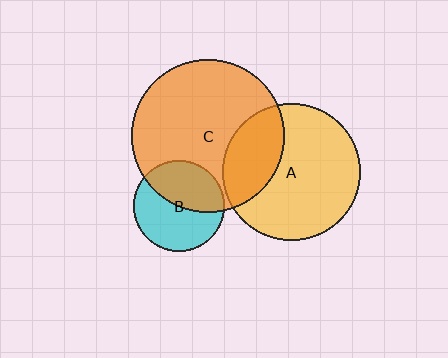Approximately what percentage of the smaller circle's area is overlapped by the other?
Approximately 45%.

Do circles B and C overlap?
Yes.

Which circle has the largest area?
Circle C (orange).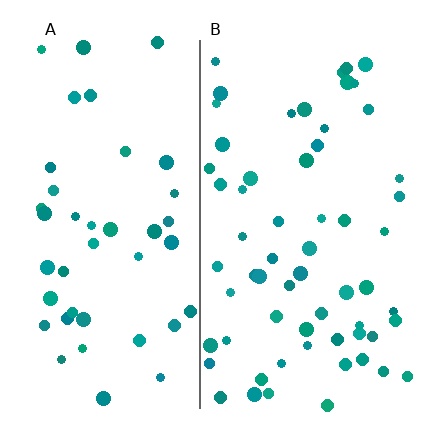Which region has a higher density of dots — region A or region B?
B (the right).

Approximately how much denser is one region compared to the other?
Approximately 1.3× — region B over region A.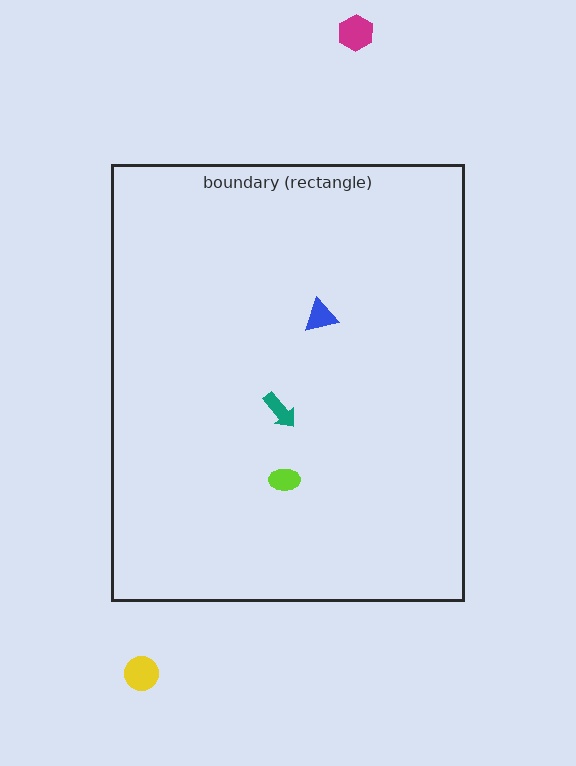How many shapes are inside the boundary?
3 inside, 2 outside.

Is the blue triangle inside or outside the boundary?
Inside.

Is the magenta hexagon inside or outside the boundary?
Outside.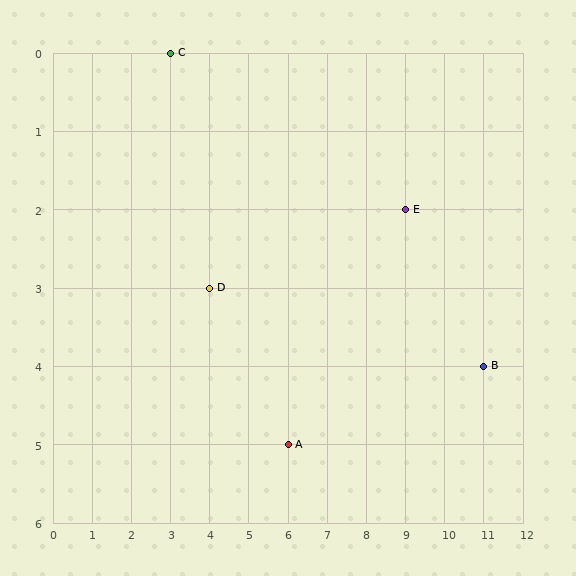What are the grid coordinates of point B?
Point B is at grid coordinates (11, 4).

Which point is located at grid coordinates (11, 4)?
Point B is at (11, 4).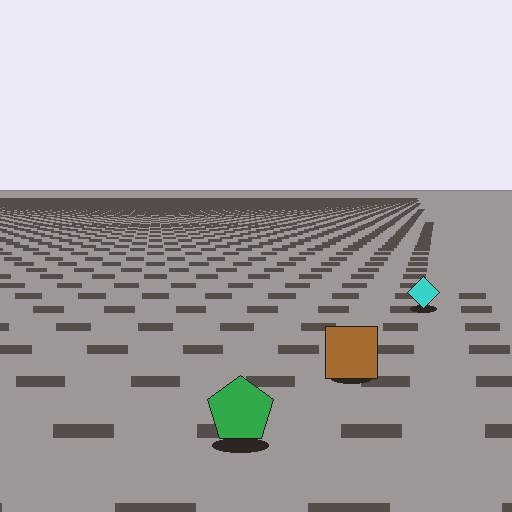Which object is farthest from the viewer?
The cyan diamond is farthest from the viewer. It appears smaller and the ground texture around it is denser.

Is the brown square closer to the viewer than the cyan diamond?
Yes. The brown square is closer — you can tell from the texture gradient: the ground texture is coarser near it.